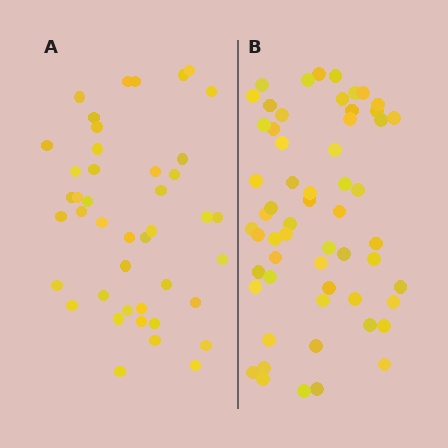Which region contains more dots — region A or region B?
Region B (the right region) has more dots.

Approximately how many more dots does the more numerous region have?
Region B has approximately 15 more dots than region A.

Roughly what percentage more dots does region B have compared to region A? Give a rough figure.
About 35% more.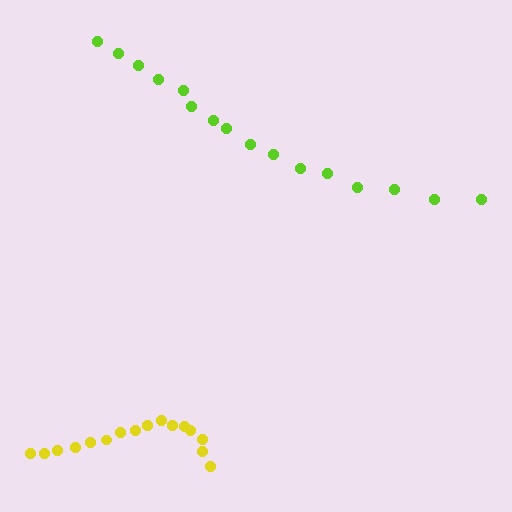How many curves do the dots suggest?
There are 2 distinct paths.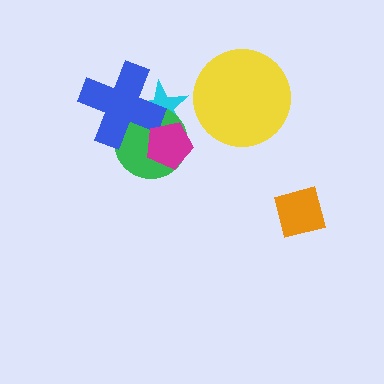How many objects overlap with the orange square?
0 objects overlap with the orange square.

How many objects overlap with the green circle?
3 objects overlap with the green circle.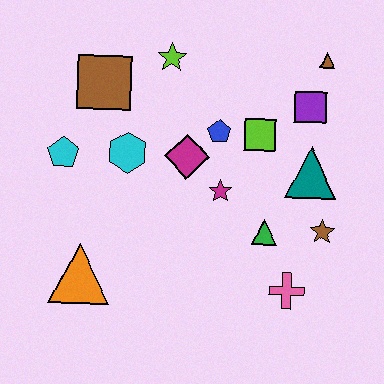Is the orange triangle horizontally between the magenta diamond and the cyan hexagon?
No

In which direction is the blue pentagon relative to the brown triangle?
The blue pentagon is to the left of the brown triangle.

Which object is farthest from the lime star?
The pink cross is farthest from the lime star.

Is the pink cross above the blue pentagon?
No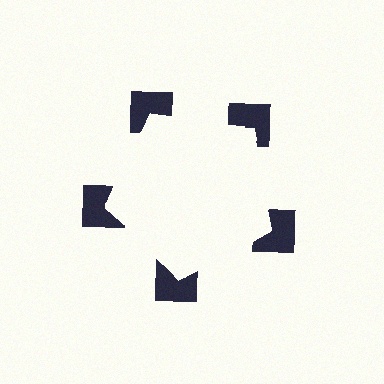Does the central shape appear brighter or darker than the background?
It typically appears slightly brighter than the background, even though no actual brightness change is drawn.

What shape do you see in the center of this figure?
An illusory pentagon — its edges are inferred from the aligned wedge cuts in the notched squares, not physically drawn.